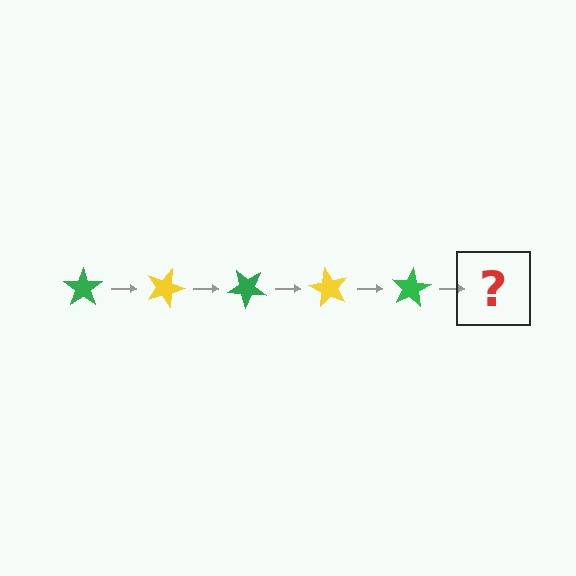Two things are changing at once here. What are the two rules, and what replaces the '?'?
The two rules are that it rotates 20 degrees each step and the color cycles through green and yellow. The '?' should be a yellow star, rotated 100 degrees from the start.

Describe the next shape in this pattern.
It should be a yellow star, rotated 100 degrees from the start.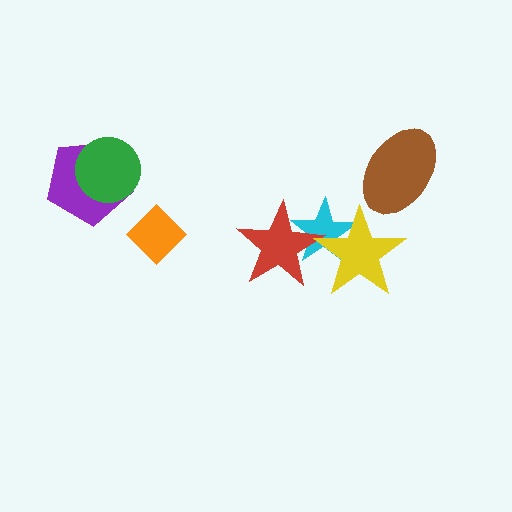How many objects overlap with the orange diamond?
0 objects overlap with the orange diamond.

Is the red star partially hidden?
Yes, it is partially covered by another shape.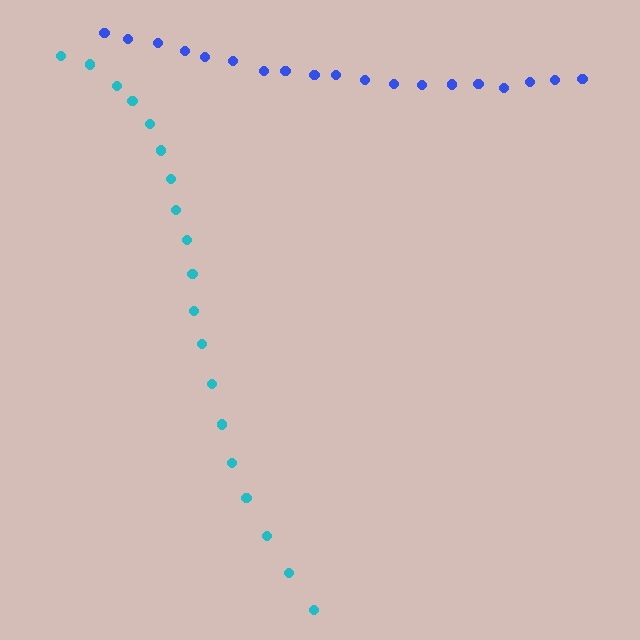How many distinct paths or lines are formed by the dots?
There are 2 distinct paths.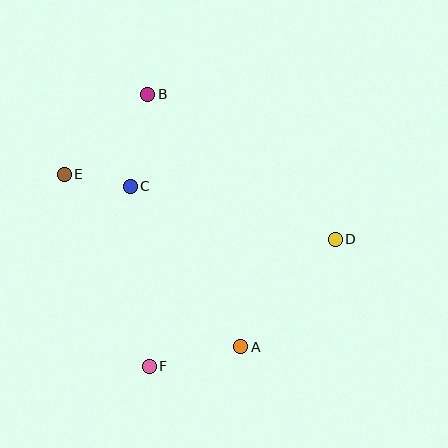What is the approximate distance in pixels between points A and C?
The distance between A and C is approximately 195 pixels.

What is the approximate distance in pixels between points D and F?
The distance between D and F is approximately 226 pixels.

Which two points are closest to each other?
Points C and E are closest to each other.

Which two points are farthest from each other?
Points D and E are farthest from each other.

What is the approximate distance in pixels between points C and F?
The distance between C and F is approximately 181 pixels.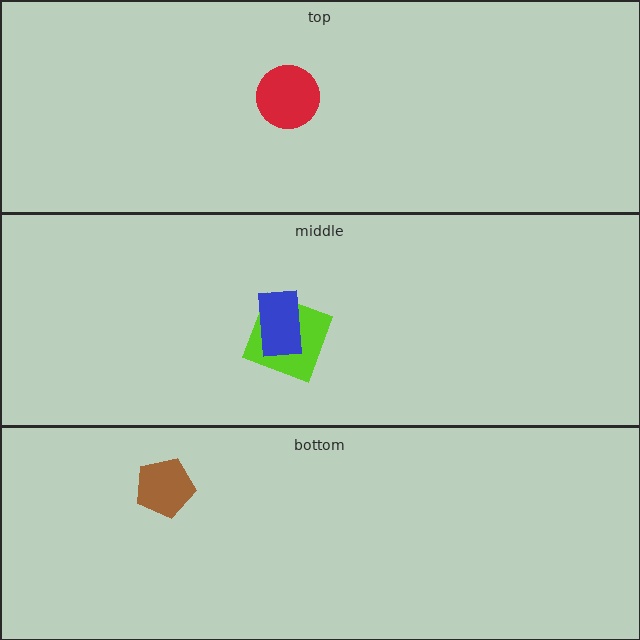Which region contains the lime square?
The middle region.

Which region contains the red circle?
The top region.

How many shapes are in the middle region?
2.